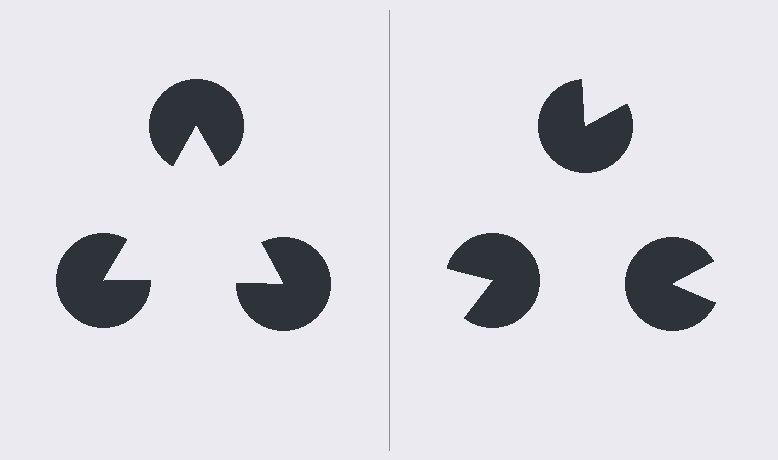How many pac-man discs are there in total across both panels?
6 — 3 on each side.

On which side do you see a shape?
An illusory triangle appears on the left side. On the right side the wedge cuts are rotated, so no coherent shape forms.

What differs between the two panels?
The pac-man discs are positioned identically on both sides; only the wedge orientations differ. On the left they align to a triangle; on the right they are misaligned.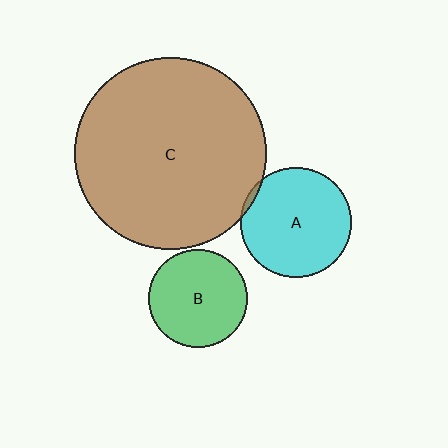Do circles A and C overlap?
Yes.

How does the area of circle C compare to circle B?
Approximately 3.8 times.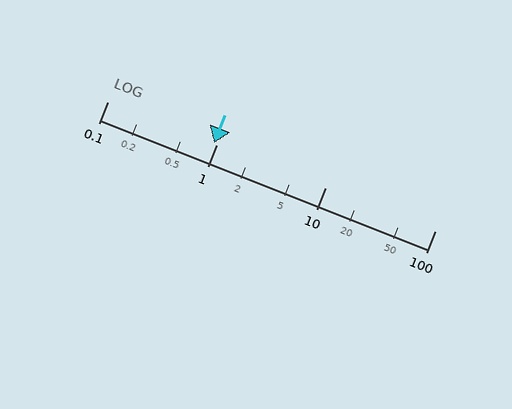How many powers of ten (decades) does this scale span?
The scale spans 3 decades, from 0.1 to 100.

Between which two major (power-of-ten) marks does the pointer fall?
The pointer is between 0.1 and 1.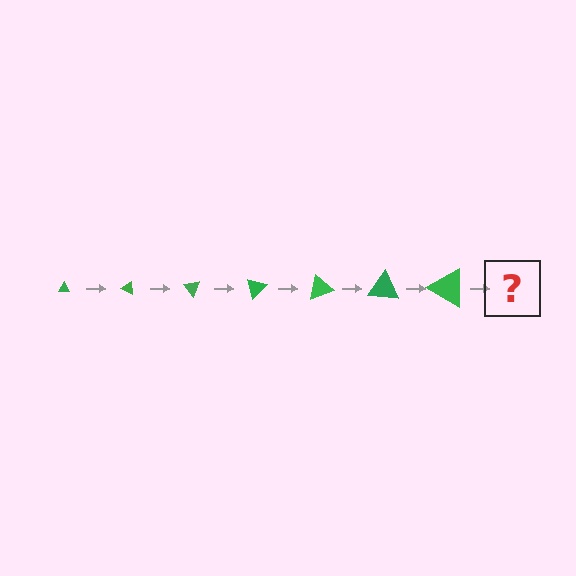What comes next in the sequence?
The next element should be a triangle, larger than the previous one and rotated 175 degrees from the start.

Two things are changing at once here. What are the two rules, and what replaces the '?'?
The two rules are that the triangle grows larger each step and it rotates 25 degrees each step. The '?' should be a triangle, larger than the previous one and rotated 175 degrees from the start.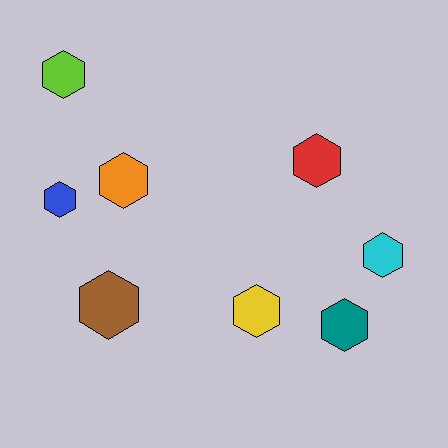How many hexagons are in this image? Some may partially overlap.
There are 8 hexagons.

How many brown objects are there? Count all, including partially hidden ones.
There is 1 brown object.